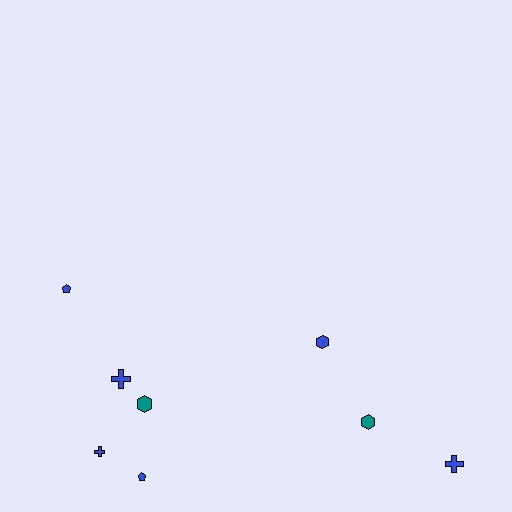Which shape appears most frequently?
Cross, with 3 objects.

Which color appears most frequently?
Blue, with 6 objects.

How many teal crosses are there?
There are no teal crosses.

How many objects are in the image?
There are 8 objects.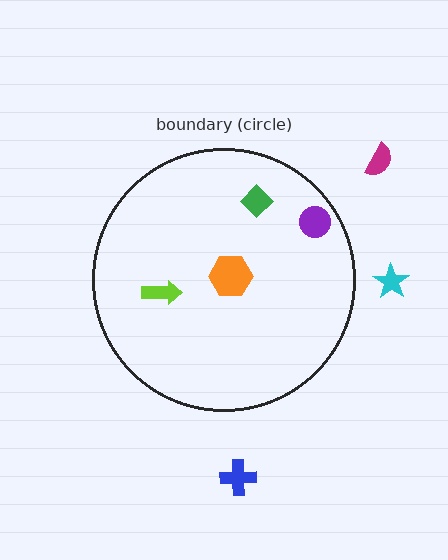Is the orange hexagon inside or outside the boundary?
Inside.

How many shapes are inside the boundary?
4 inside, 3 outside.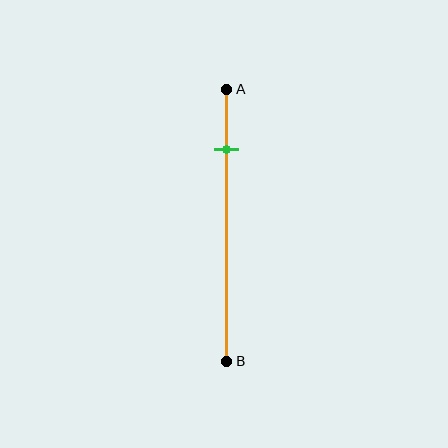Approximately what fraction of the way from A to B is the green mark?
The green mark is approximately 20% of the way from A to B.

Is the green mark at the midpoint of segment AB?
No, the mark is at about 20% from A, not at the 50% midpoint.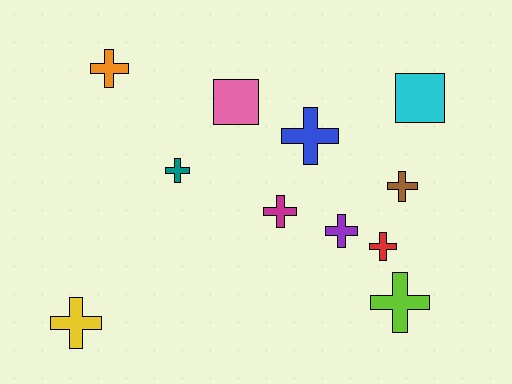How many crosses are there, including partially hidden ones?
There are 9 crosses.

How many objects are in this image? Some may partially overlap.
There are 11 objects.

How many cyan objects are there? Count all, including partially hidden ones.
There is 1 cyan object.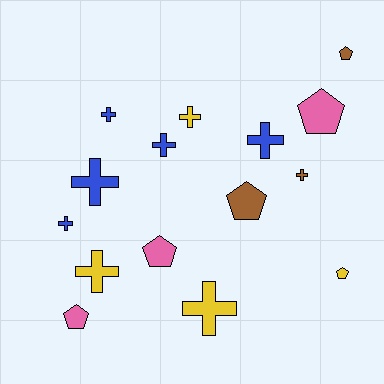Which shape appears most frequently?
Cross, with 9 objects.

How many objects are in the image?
There are 15 objects.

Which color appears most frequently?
Blue, with 5 objects.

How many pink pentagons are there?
There are 3 pink pentagons.